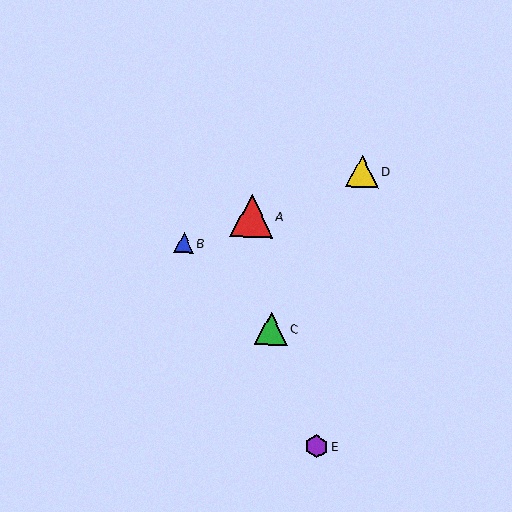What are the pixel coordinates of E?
Object E is at (316, 446).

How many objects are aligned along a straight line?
3 objects (A, B, D) are aligned along a straight line.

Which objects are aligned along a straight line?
Objects A, B, D are aligned along a straight line.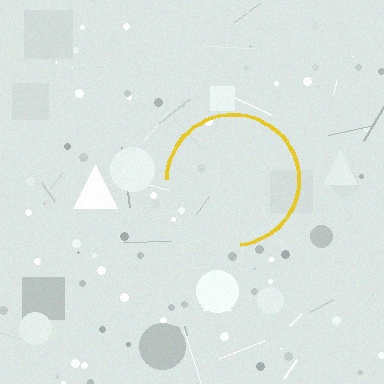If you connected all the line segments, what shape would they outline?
They would outline a circle.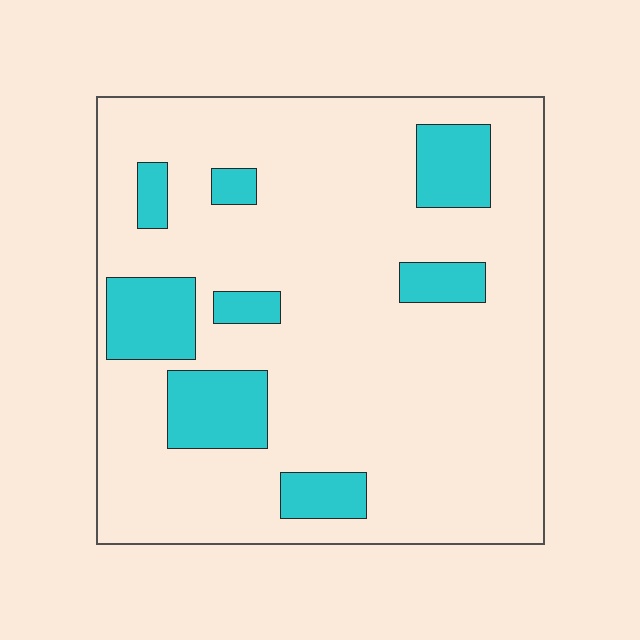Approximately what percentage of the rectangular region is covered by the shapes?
Approximately 20%.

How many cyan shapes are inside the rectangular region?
8.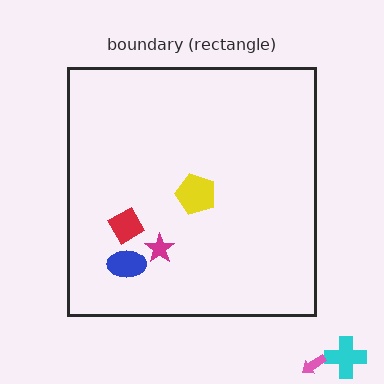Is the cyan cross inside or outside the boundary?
Outside.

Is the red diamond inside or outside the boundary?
Inside.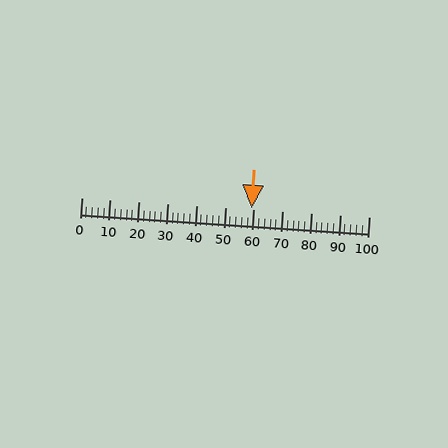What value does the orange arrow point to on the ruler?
The orange arrow points to approximately 59.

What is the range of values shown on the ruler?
The ruler shows values from 0 to 100.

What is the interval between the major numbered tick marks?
The major tick marks are spaced 10 units apart.